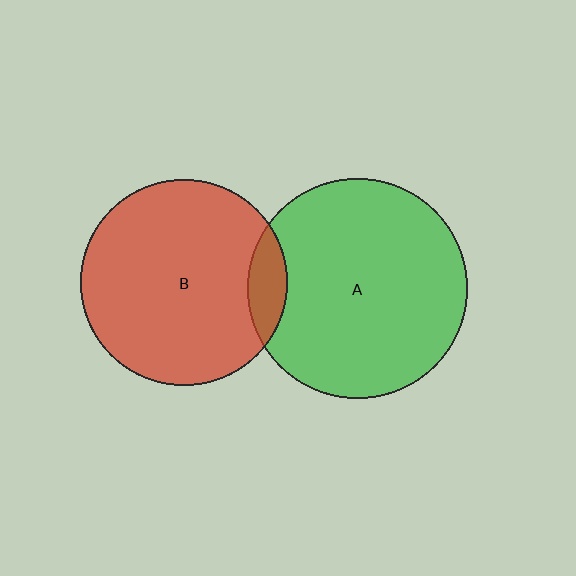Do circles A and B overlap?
Yes.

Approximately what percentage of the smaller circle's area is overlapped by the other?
Approximately 10%.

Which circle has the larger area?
Circle A (green).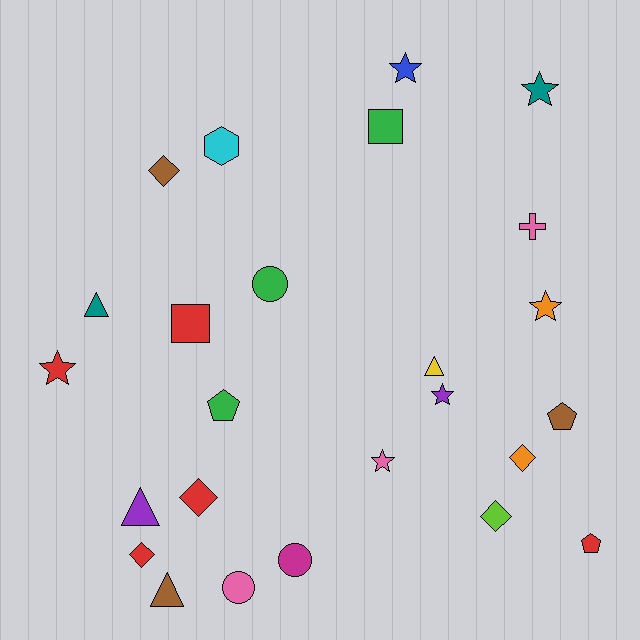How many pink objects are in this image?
There are 3 pink objects.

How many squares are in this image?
There are 2 squares.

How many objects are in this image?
There are 25 objects.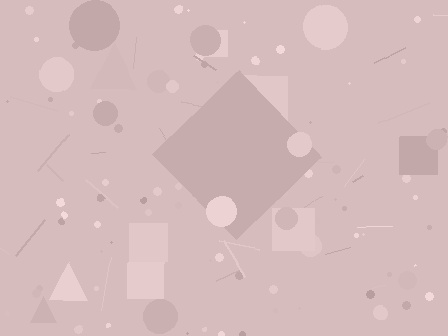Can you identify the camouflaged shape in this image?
The camouflaged shape is a diamond.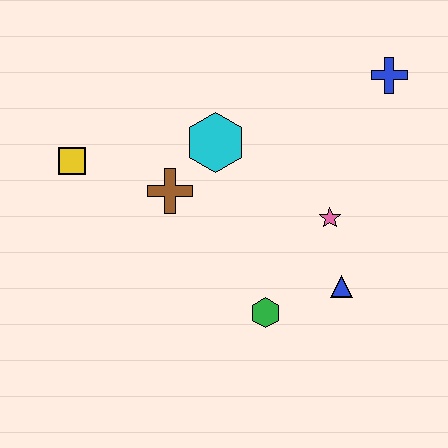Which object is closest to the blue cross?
The pink star is closest to the blue cross.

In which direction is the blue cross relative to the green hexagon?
The blue cross is above the green hexagon.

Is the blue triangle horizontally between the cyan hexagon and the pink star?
No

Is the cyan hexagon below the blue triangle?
No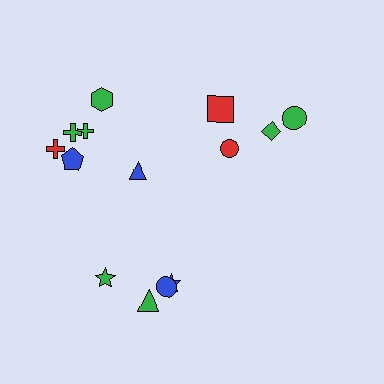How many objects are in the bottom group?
There are 4 objects.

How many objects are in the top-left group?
There are 6 objects.